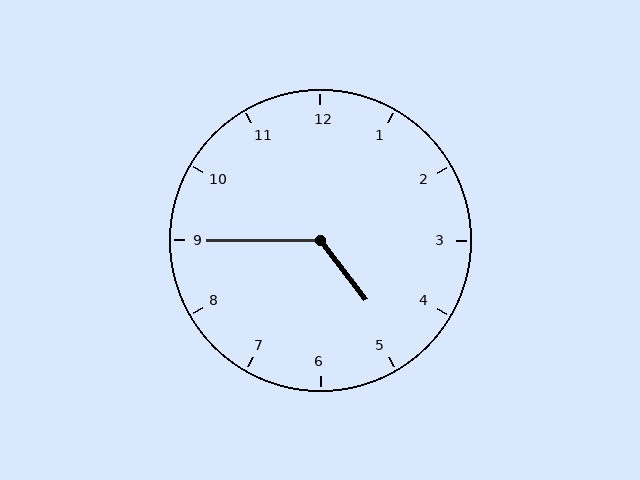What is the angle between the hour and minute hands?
Approximately 128 degrees.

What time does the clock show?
4:45.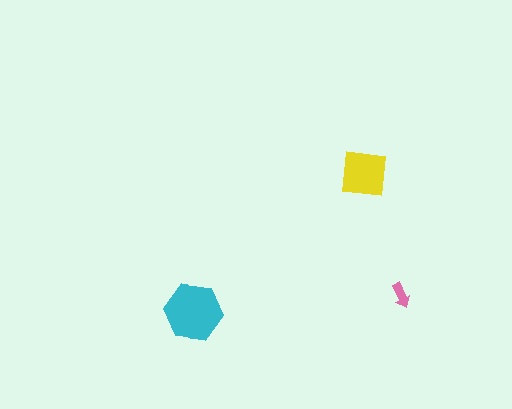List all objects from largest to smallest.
The cyan hexagon, the yellow square, the pink arrow.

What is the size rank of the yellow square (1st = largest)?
2nd.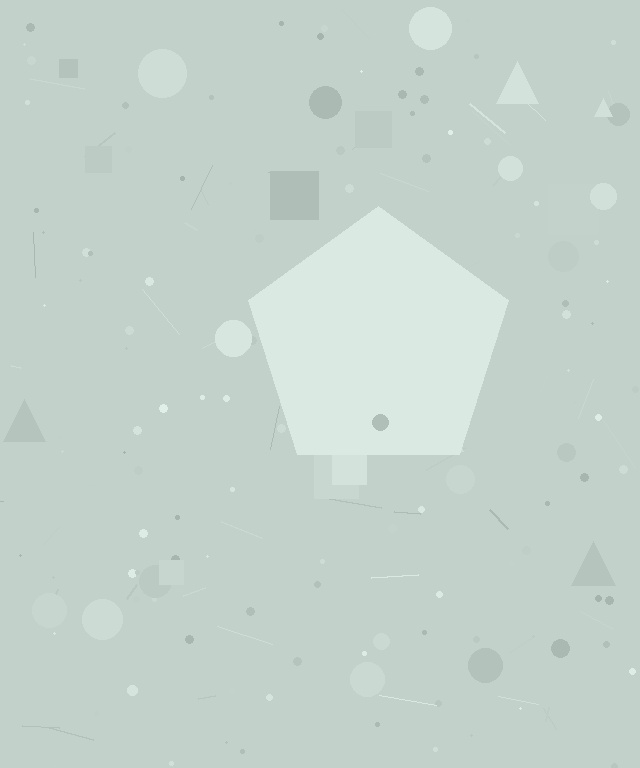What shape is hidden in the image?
A pentagon is hidden in the image.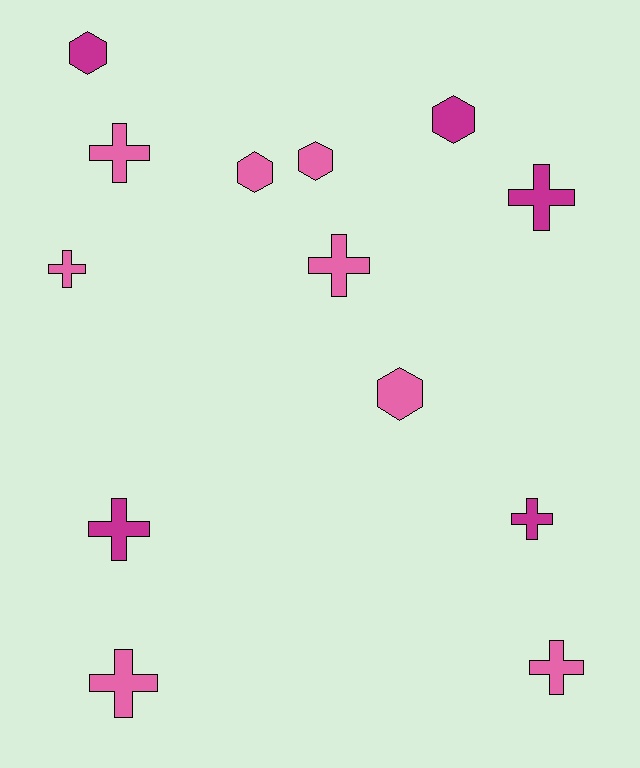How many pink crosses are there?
There are 5 pink crosses.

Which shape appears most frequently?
Cross, with 8 objects.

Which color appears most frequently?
Pink, with 8 objects.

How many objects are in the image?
There are 13 objects.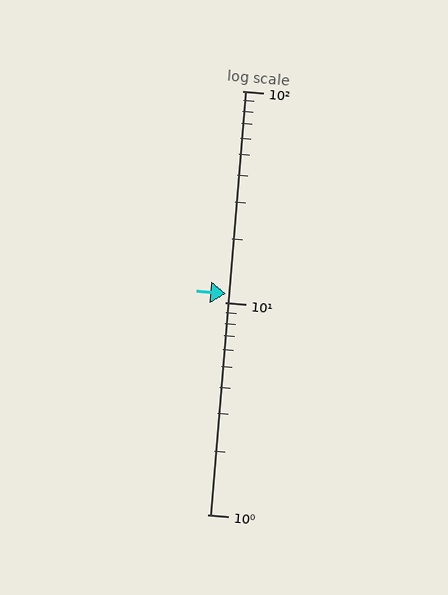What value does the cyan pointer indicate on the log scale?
The pointer indicates approximately 11.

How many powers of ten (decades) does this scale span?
The scale spans 2 decades, from 1 to 100.